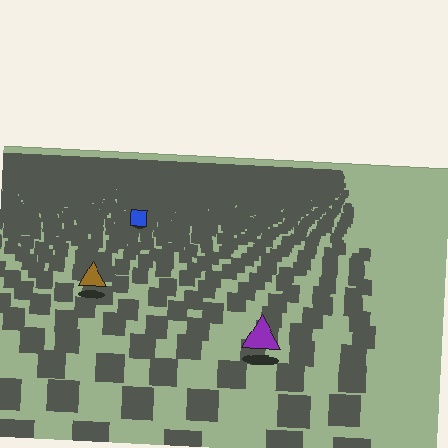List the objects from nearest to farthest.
From nearest to farthest: the purple triangle, the brown triangle, the blue square.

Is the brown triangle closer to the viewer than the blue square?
Yes. The brown triangle is closer — you can tell from the texture gradient: the ground texture is coarser near it.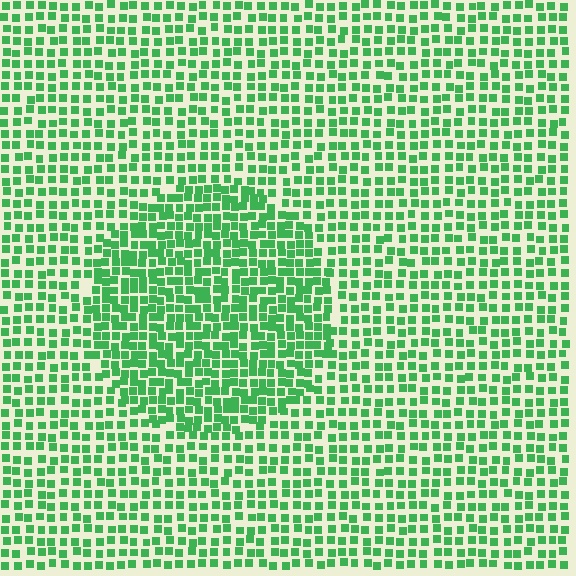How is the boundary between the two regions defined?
The boundary is defined by a change in element density (approximately 1.6x ratio). All elements are the same color, size, and shape.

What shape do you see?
I see a circle.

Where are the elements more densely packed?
The elements are more densely packed inside the circle boundary.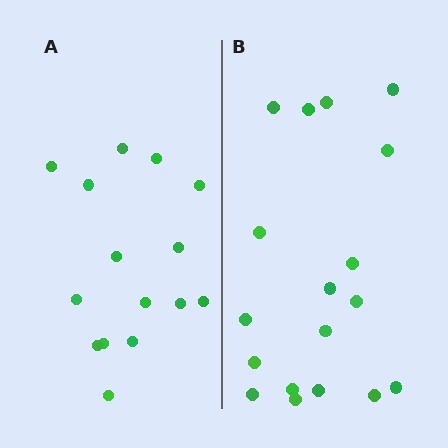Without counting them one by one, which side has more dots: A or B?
Region B (the right region) has more dots.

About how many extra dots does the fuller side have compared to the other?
Region B has just a few more — roughly 2 or 3 more dots than region A.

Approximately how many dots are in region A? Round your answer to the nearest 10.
About 20 dots. (The exact count is 15, which rounds to 20.)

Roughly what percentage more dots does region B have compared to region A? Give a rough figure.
About 20% more.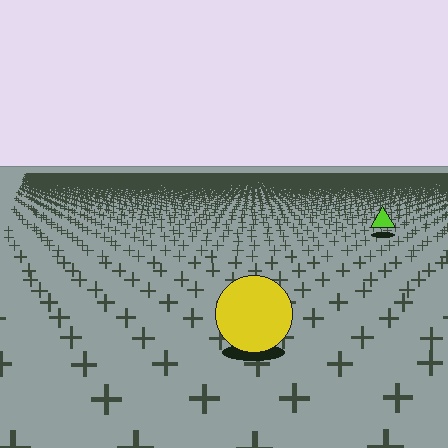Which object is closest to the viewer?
The yellow circle is closest. The texture marks near it are larger and more spread out.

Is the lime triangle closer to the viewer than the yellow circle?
No. The yellow circle is closer — you can tell from the texture gradient: the ground texture is coarser near it.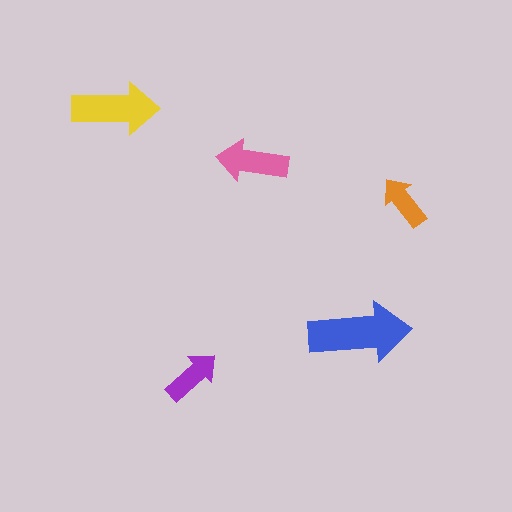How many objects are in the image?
There are 5 objects in the image.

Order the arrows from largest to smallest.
the blue one, the yellow one, the pink one, the purple one, the orange one.